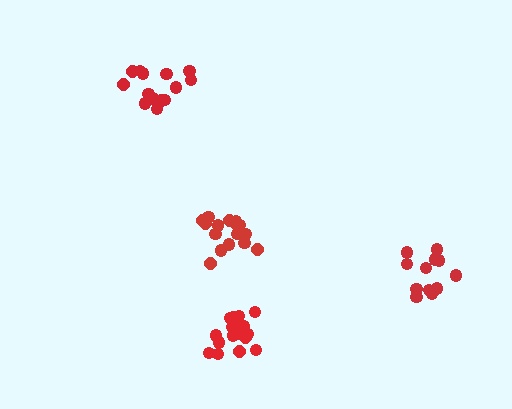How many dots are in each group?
Group 1: 12 dots, Group 2: 17 dots, Group 3: 14 dots, Group 4: 16 dots (59 total).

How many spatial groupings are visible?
There are 4 spatial groupings.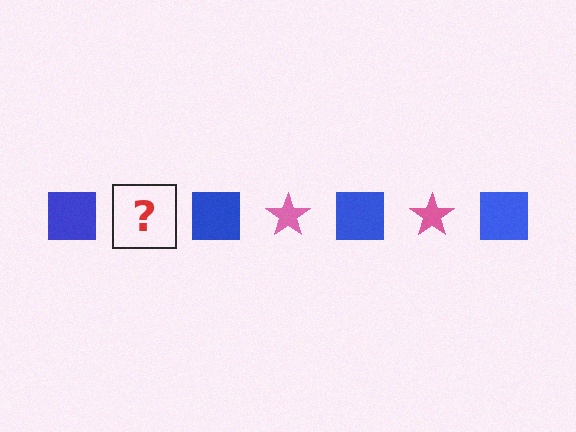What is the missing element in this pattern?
The missing element is a pink star.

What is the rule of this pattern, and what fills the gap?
The rule is that the pattern alternates between blue square and pink star. The gap should be filled with a pink star.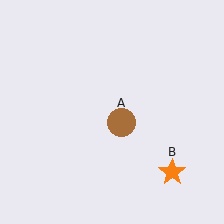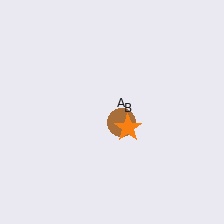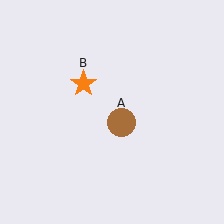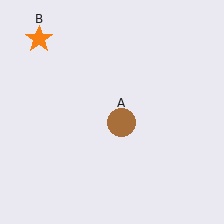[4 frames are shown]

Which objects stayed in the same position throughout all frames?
Brown circle (object A) remained stationary.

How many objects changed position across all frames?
1 object changed position: orange star (object B).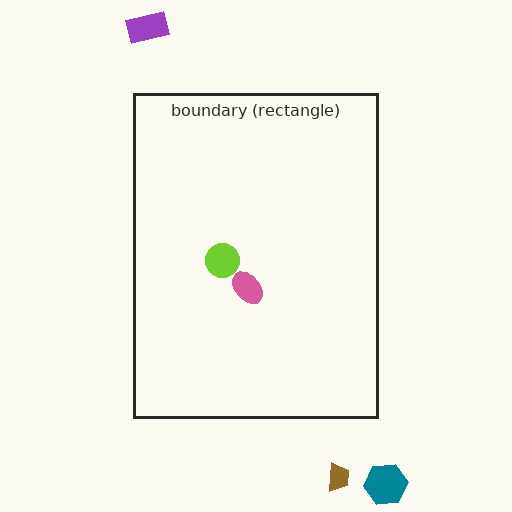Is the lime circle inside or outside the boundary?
Inside.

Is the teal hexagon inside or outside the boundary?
Outside.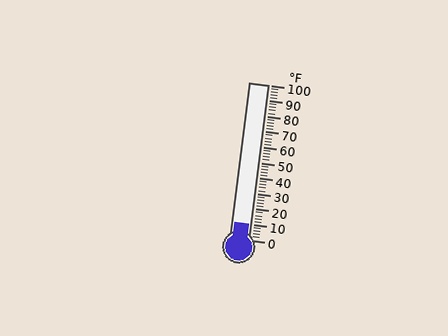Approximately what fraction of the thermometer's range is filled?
The thermometer is filled to approximately 10% of its range.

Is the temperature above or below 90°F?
The temperature is below 90°F.